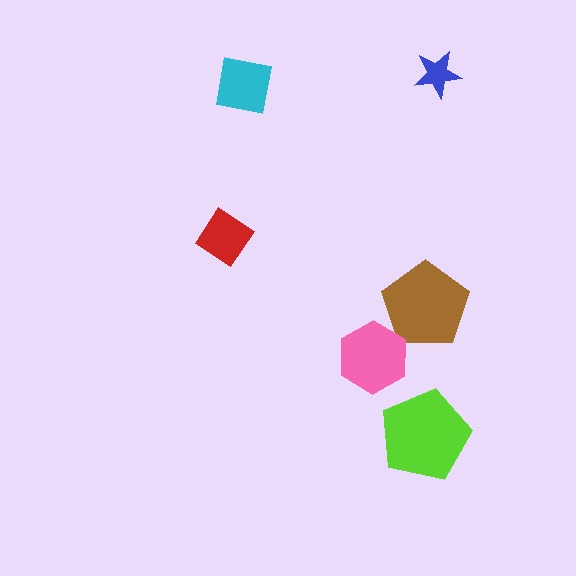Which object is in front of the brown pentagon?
The pink hexagon is in front of the brown pentagon.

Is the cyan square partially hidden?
No, no other shape covers it.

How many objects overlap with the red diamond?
0 objects overlap with the red diamond.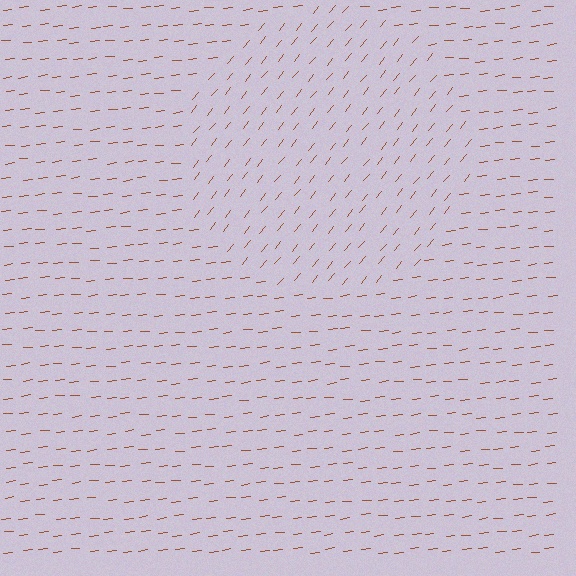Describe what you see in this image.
The image is filled with small brown line segments. A circle region in the image has lines oriented differently from the surrounding lines, creating a visible texture boundary.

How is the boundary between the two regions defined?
The boundary is defined purely by a change in line orientation (approximately 45 degrees difference). All lines are the same color and thickness.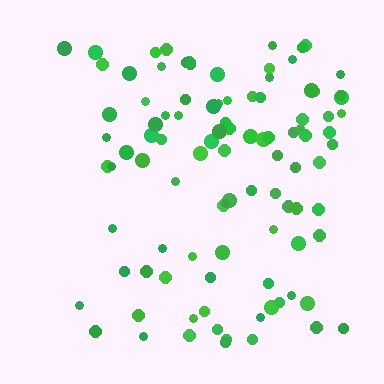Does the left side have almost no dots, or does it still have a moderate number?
Still a moderate number, just noticeably fewer than the right.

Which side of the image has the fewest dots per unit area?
The left.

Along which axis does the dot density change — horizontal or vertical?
Horizontal.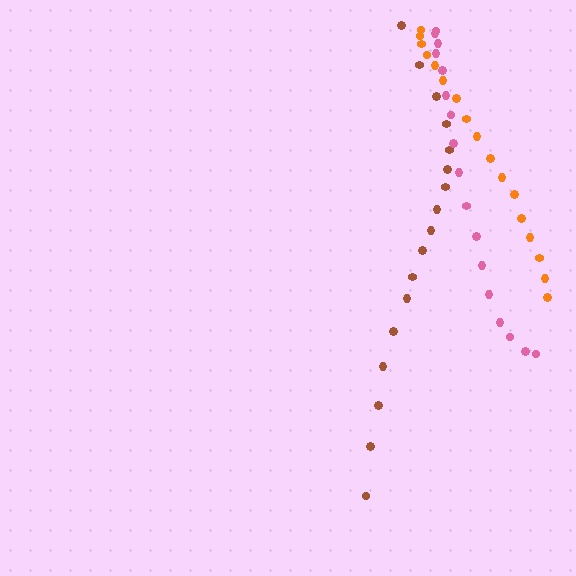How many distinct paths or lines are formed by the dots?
There are 3 distinct paths.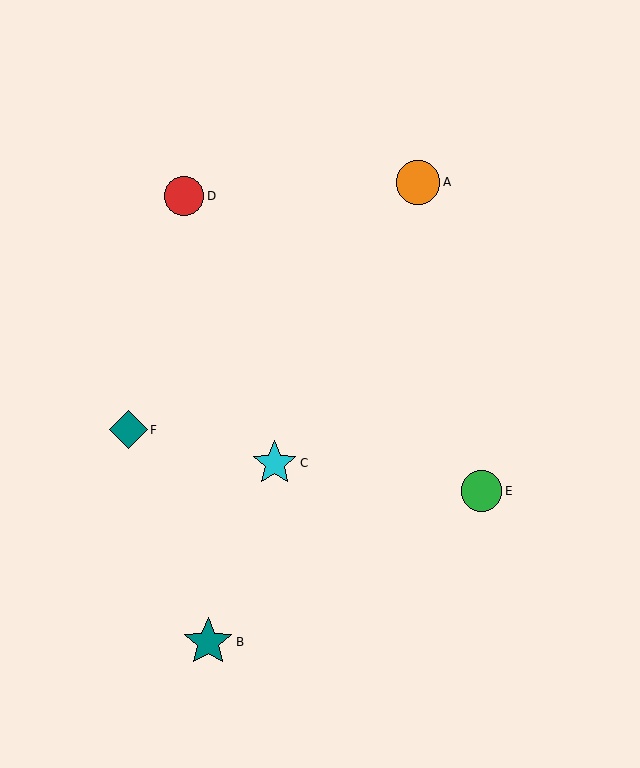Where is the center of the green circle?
The center of the green circle is at (482, 491).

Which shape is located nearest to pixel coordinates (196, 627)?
The teal star (labeled B) at (208, 642) is nearest to that location.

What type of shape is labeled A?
Shape A is an orange circle.